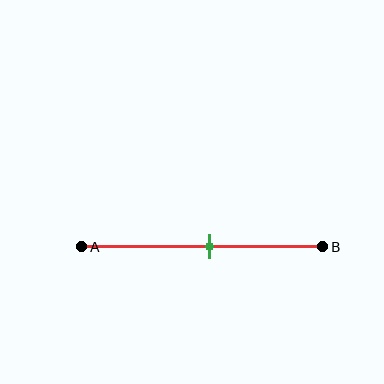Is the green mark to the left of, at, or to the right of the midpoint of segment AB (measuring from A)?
The green mark is to the right of the midpoint of segment AB.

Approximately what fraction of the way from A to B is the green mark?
The green mark is approximately 55% of the way from A to B.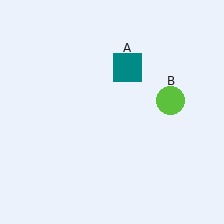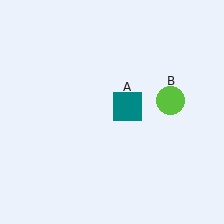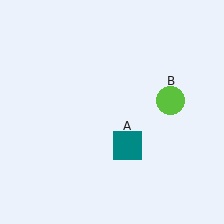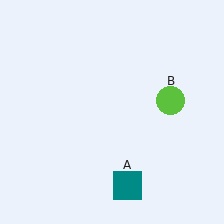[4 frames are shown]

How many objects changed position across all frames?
1 object changed position: teal square (object A).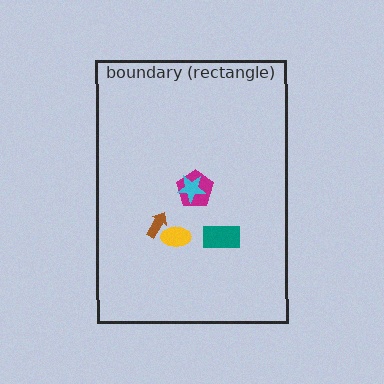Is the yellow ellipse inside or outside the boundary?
Inside.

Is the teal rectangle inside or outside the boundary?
Inside.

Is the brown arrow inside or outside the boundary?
Inside.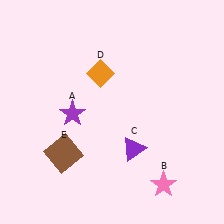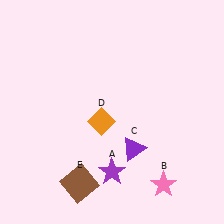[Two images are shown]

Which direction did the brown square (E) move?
The brown square (E) moved down.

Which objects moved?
The objects that moved are: the purple star (A), the orange diamond (D), the brown square (E).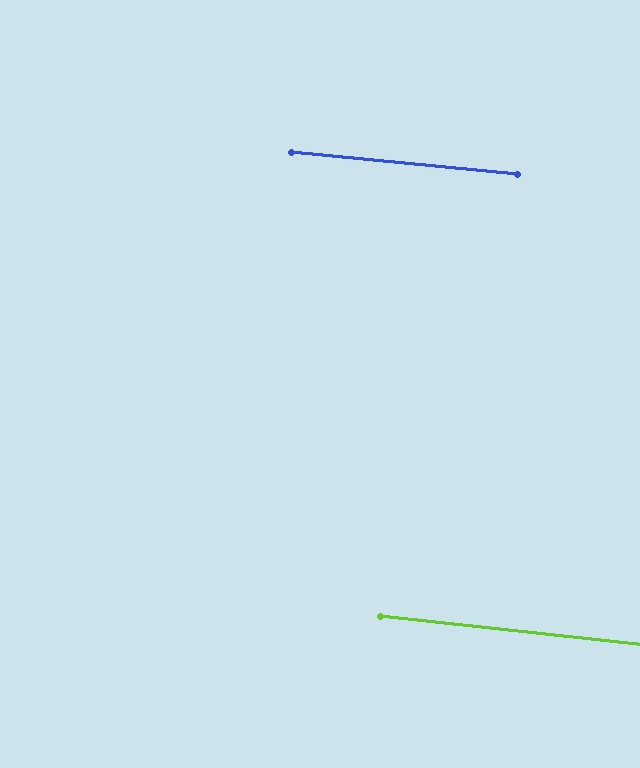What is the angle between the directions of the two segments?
Approximately 1 degree.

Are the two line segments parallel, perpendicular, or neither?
Parallel — their directions differ by only 0.7°.